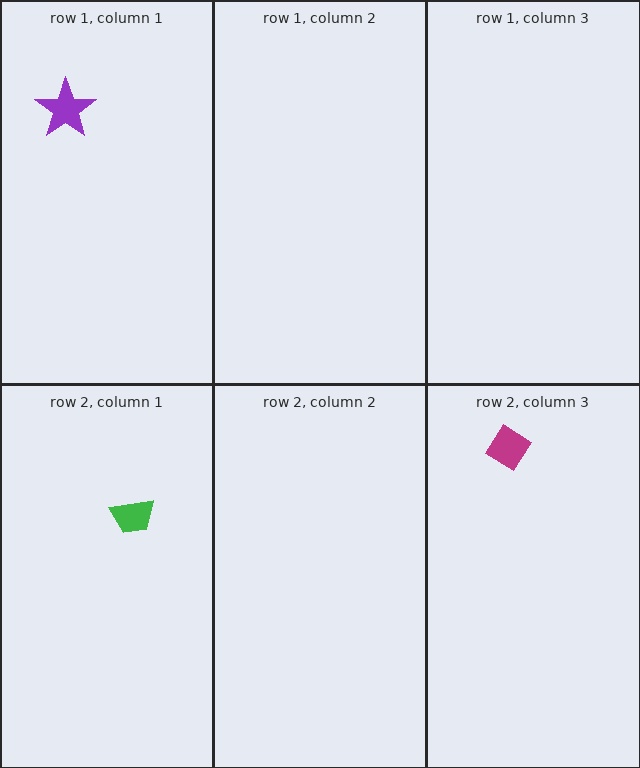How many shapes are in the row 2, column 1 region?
1.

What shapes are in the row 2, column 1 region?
The green trapezoid.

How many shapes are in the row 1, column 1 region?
1.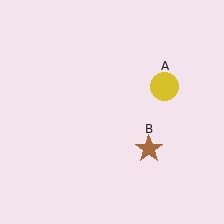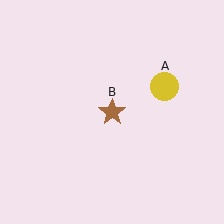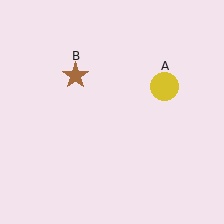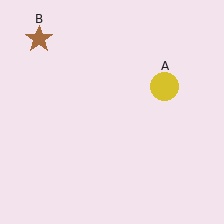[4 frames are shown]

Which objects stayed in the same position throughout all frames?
Yellow circle (object A) remained stationary.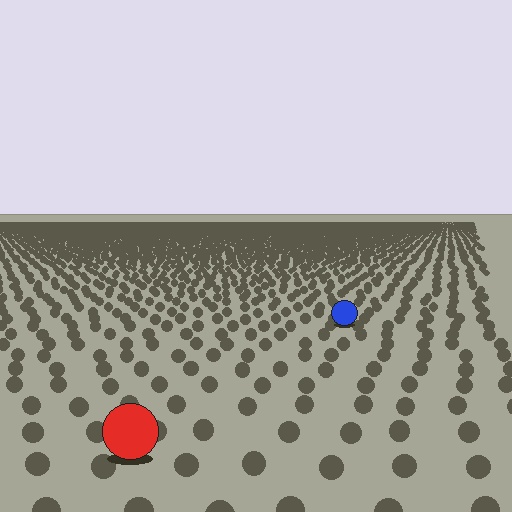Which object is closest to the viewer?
The red circle is closest. The texture marks near it are larger and more spread out.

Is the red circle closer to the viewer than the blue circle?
Yes. The red circle is closer — you can tell from the texture gradient: the ground texture is coarser near it.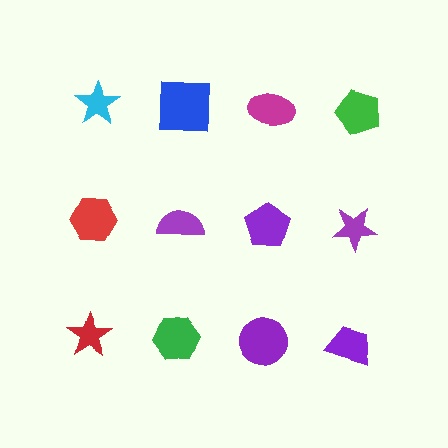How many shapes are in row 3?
4 shapes.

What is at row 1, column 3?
A magenta ellipse.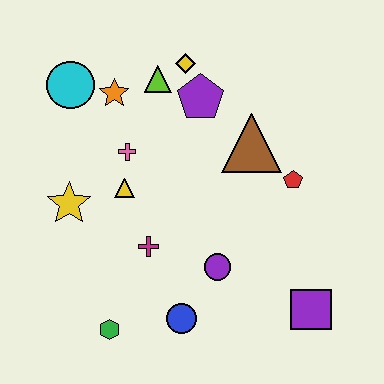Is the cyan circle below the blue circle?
No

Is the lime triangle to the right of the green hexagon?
Yes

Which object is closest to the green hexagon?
The blue circle is closest to the green hexagon.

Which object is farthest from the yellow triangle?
The purple square is farthest from the yellow triangle.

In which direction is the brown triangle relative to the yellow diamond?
The brown triangle is below the yellow diamond.